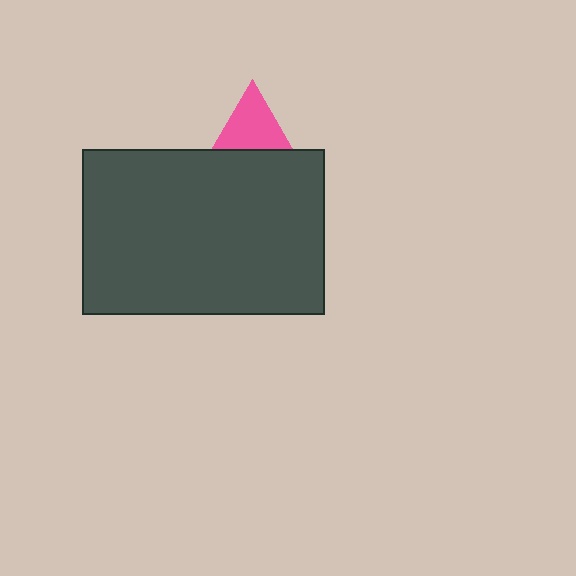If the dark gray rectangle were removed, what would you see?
You would see the complete pink triangle.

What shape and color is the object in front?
The object in front is a dark gray rectangle.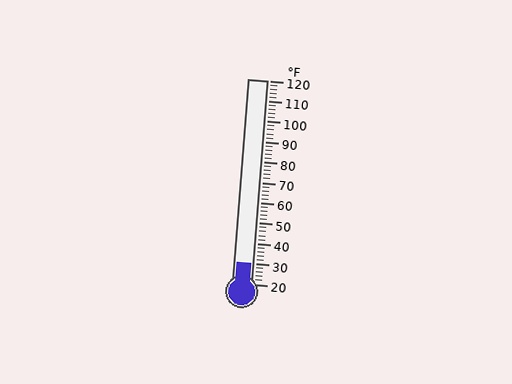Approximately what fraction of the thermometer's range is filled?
The thermometer is filled to approximately 10% of its range.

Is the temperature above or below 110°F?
The temperature is below 110°F.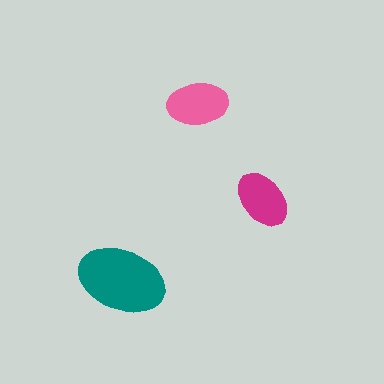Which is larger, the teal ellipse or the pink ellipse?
The teal one.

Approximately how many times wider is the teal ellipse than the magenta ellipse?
About 1.5 times wider.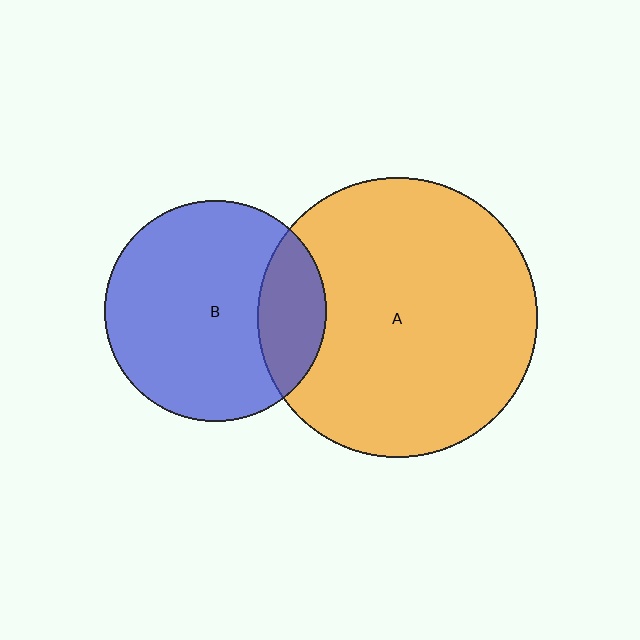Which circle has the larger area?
Circle A (orange).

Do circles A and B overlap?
Yes.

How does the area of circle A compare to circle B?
Approximately 1.6 times.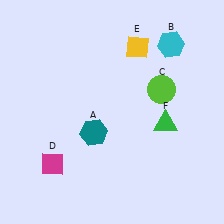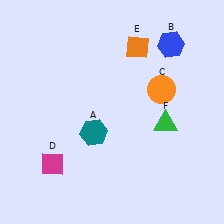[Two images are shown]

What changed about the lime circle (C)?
In Image 1, C is lime. In Image 2, it changed to orange.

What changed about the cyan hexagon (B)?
In Image 1, B is cyan. In Image 2, it changed to blue.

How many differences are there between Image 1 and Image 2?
There are 3 differences between the two images.